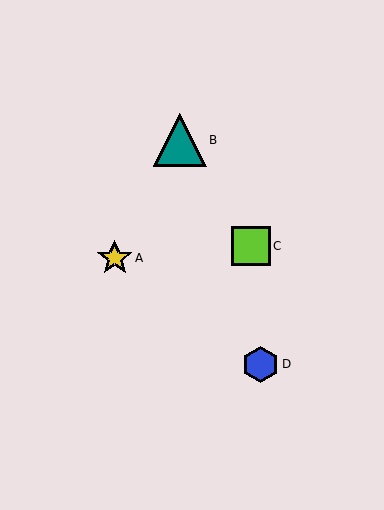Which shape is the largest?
The teal triangle (labeled B) is the largest.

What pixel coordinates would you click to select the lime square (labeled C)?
Click at (251, 246) to select the lime square C.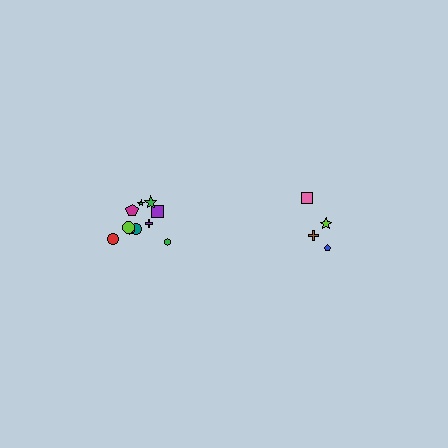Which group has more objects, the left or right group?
The left group.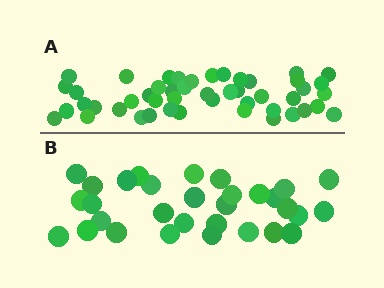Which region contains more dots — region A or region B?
Region A (the top region) has more dots.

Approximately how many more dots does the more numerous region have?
Region A has approximately 15 more dots than region B.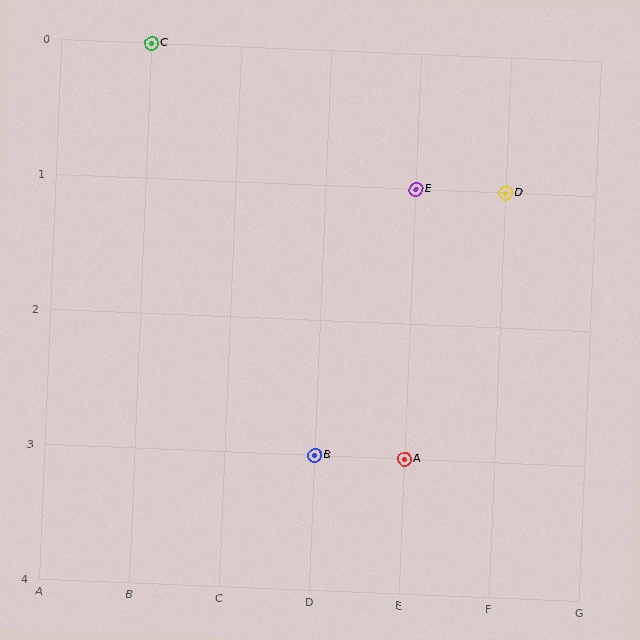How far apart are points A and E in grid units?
Points A and E are 2 rows apart.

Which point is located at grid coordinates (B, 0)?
Point C is at (B, 0).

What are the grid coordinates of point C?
Point C is at grid coordinates (B, 0).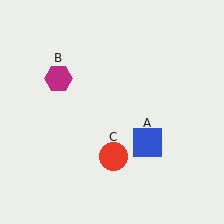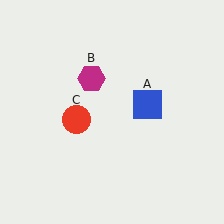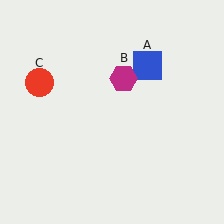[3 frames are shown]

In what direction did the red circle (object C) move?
The red circle (object C) moved up and to the left.